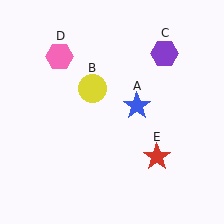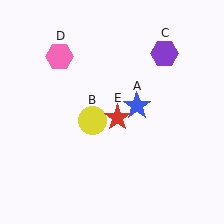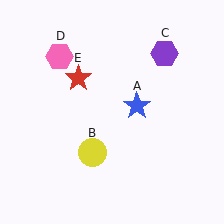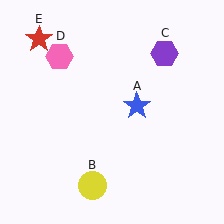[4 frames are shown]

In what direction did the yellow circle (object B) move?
The yellow circle (object B) moved down.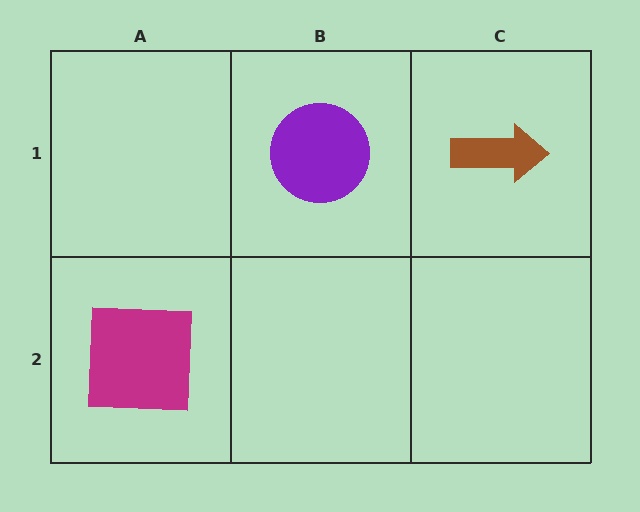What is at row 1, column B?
A purple circle.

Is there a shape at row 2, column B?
No, that cell is empty.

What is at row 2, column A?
A magenta square.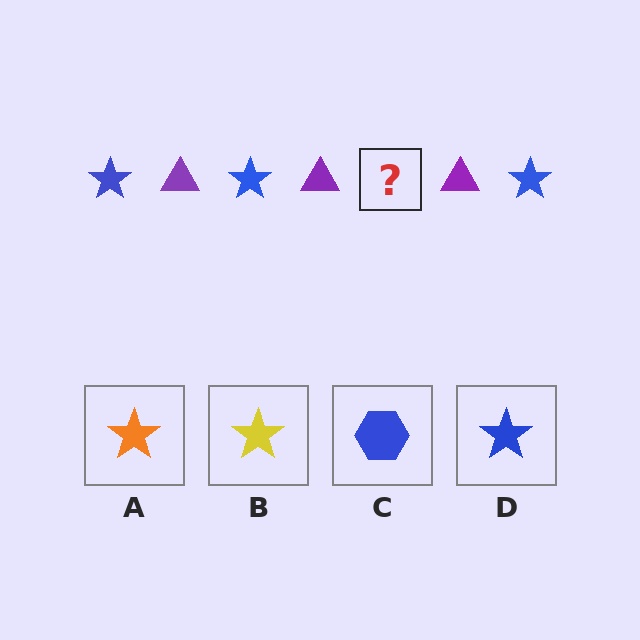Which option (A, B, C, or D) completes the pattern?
D.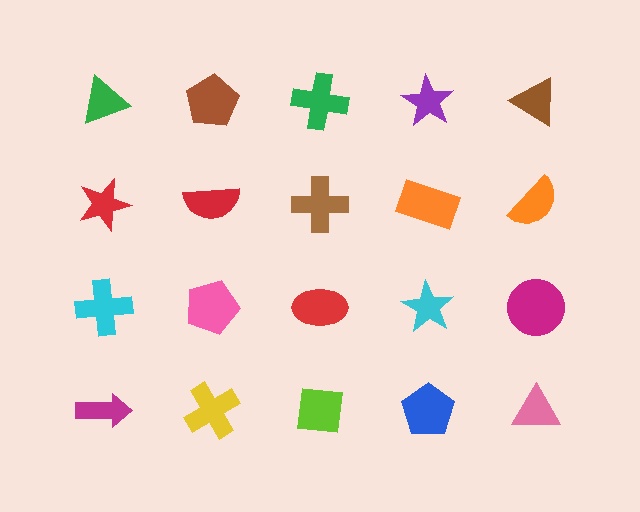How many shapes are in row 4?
5 shapes.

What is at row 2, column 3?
A brown cross.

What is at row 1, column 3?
A green cross.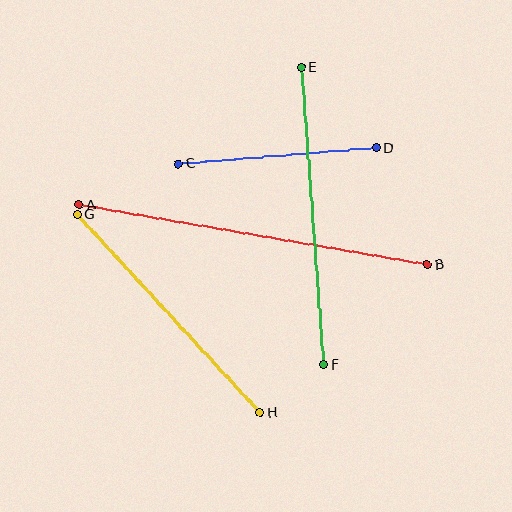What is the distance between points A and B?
The distance is approximately 353 pixels.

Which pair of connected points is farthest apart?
Points A and B are farthest apart.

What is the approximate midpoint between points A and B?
The midpoint is at approximately (253, 235) pixels.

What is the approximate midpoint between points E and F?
The midpoint is at approximately (313, 216) pixels.